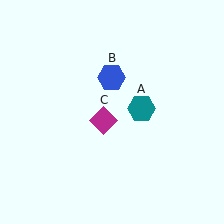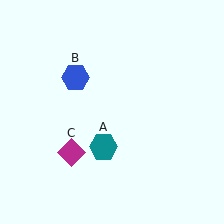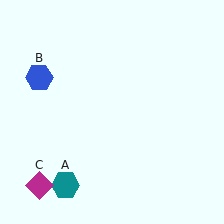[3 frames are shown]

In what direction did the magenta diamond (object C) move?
The magenta diamond (object C) moved down and to the left.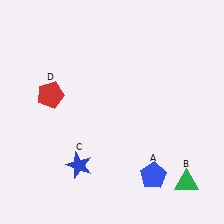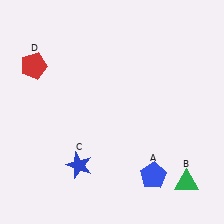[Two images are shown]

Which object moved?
The red pentagon (D) moved up.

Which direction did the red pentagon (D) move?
The red pentagon (D) moved up.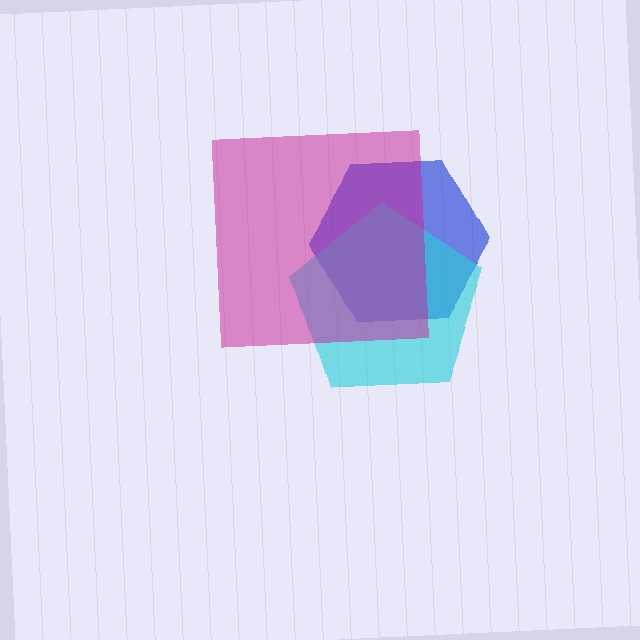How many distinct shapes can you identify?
There are 3 distinct shapes: a blue hexagon, a cyan pentagon, a magenta square.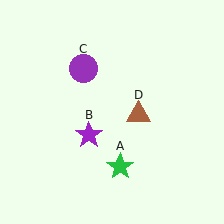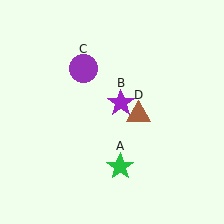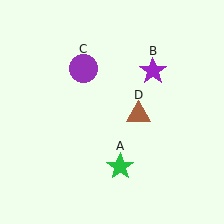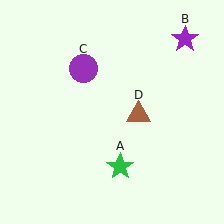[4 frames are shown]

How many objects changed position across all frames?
1 object changed position: purple star (object B).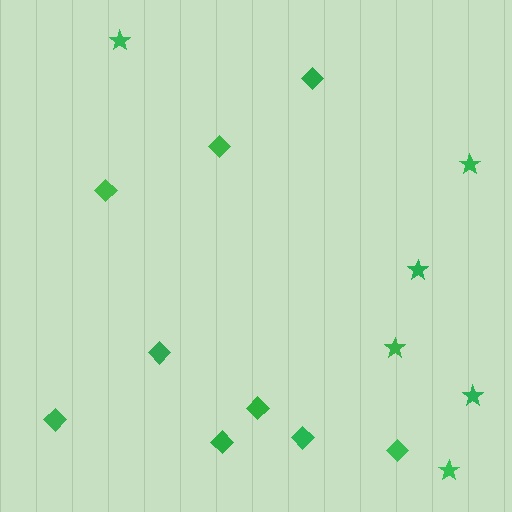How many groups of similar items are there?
There are 2 groups: one group of stars (6) and one group of diamonds (9).